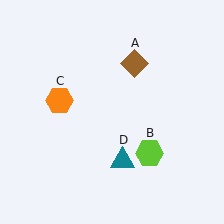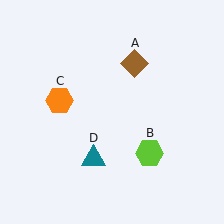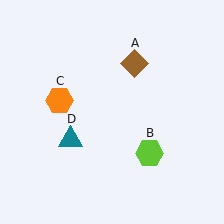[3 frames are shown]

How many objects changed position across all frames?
1 object changed position: teal triangle (object D).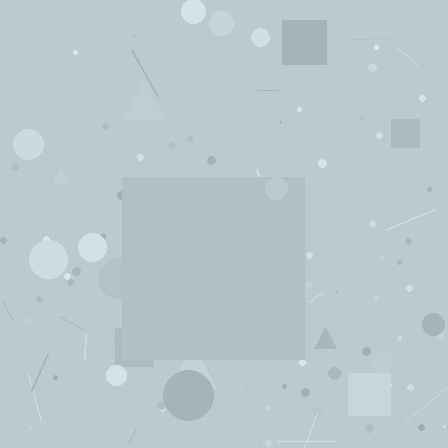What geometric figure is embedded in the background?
A square is embedded in the background.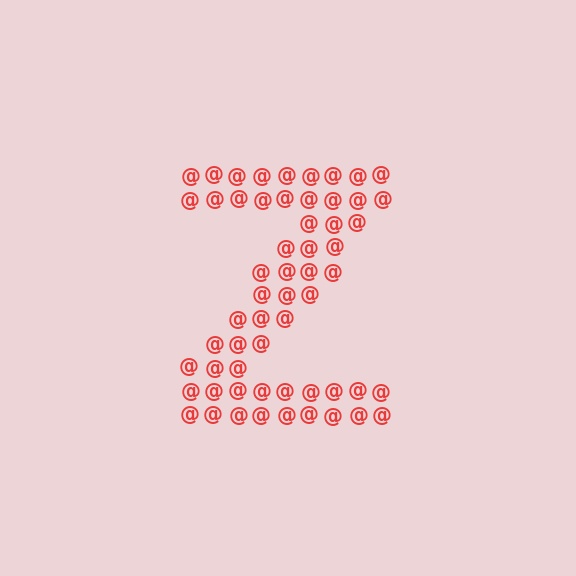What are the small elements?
The small elements are at signs.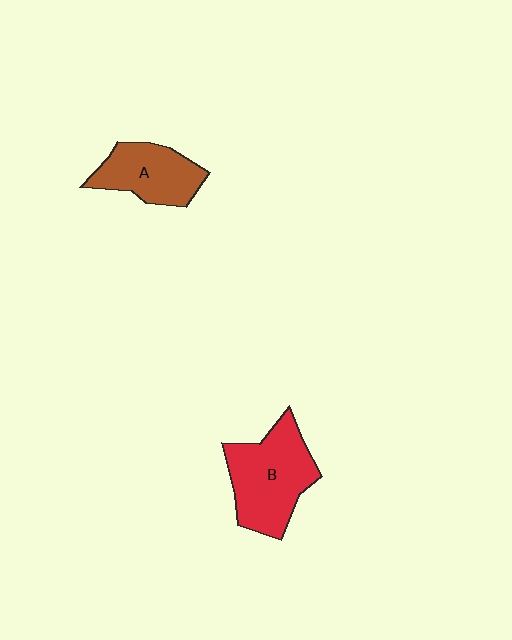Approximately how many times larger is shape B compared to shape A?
Approximately 1.4 times.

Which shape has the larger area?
Shape B (red).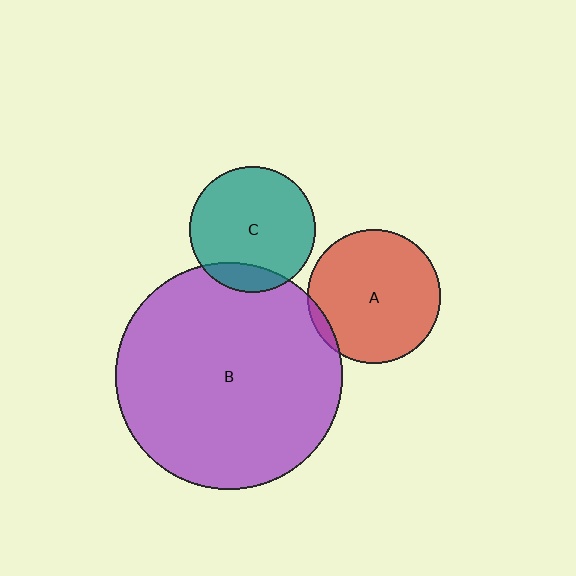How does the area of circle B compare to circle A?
Approximately 2.9 times.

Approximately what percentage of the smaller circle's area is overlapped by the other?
Approximately 15%.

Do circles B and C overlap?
Yes.